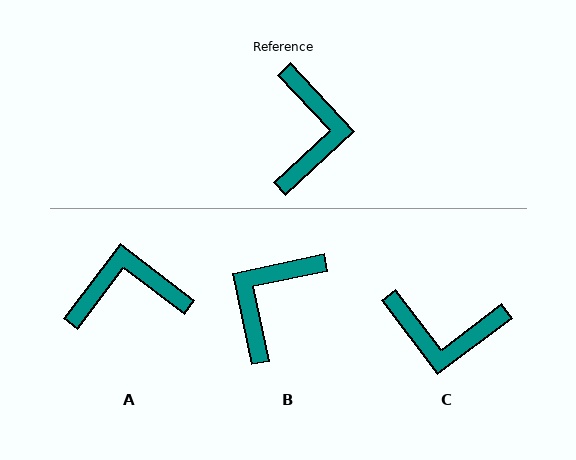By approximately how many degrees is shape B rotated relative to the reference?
Approximately 149 degrees counter-clockwise.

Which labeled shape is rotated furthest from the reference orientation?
B, about 149 degrees away.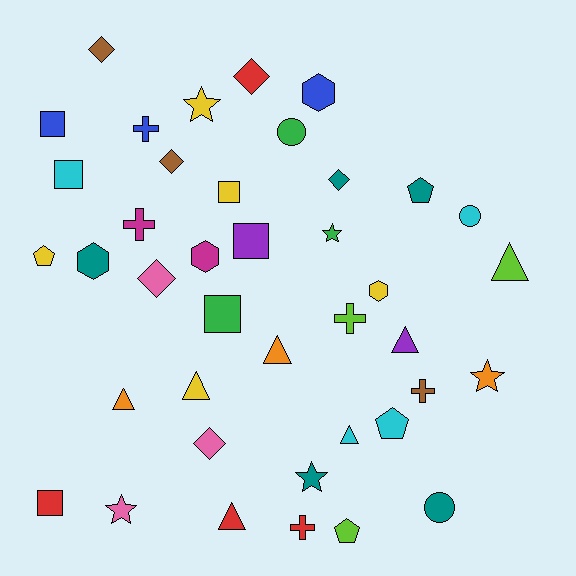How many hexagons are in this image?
There are 4 hexagons.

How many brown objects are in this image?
There are 3 brown objects.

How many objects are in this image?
There are 40 objects.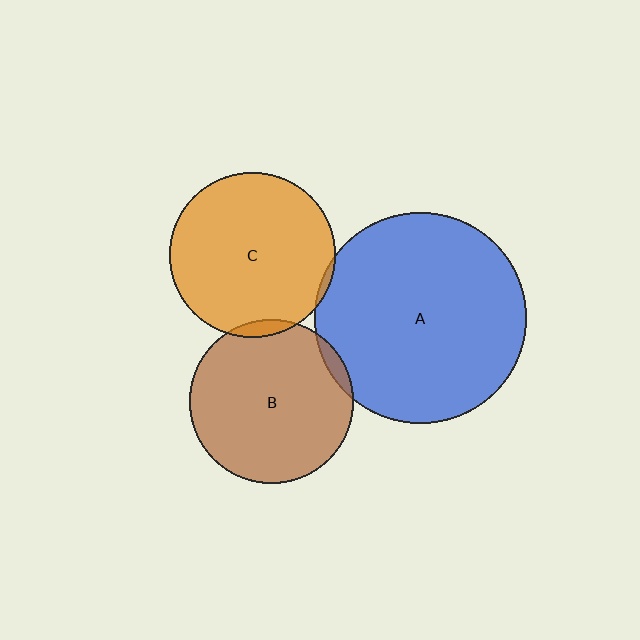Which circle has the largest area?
Circle A (blue).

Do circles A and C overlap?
Yes.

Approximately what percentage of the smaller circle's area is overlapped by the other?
Approximately 5%.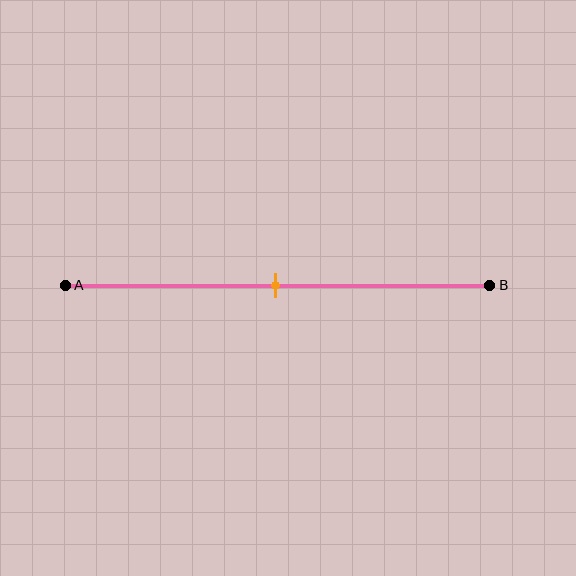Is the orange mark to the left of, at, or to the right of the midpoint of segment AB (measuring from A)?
The orange mark is approximately at the midpoint of segment AB.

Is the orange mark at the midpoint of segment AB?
Yes, the mark is approximately at the midpoint.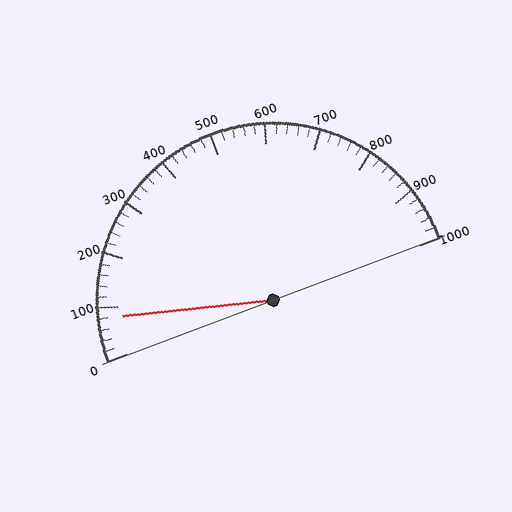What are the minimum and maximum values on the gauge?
The gauge ranges from 0 to 1000.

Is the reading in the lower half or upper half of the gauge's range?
The reading is in the lower half of the range (0 to 1000).